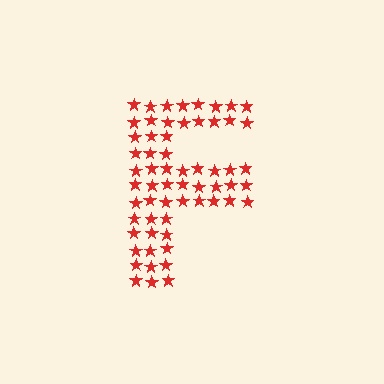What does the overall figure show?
The overall figure shows the letter F.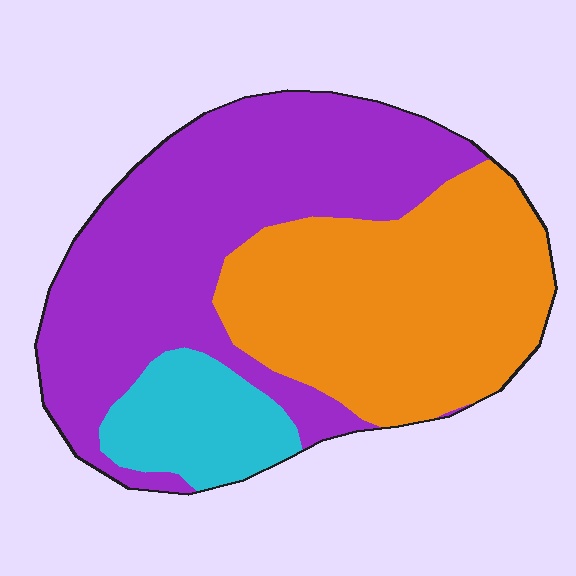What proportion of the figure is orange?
Orange takes up between a quarter and a half of the figure.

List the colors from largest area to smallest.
From largest to smallest: purple, orange, cyan.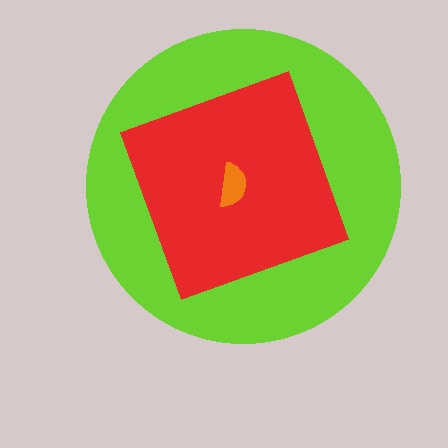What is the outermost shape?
The lime circle.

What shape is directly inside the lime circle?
The red square.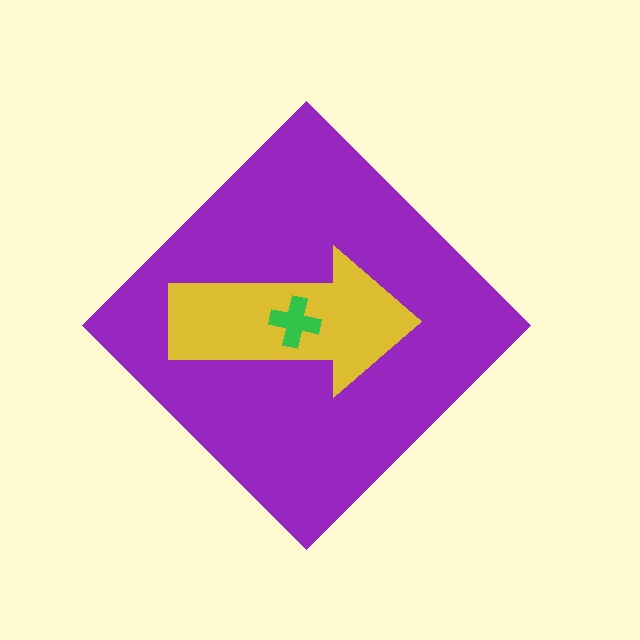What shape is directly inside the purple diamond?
The yellow arrow.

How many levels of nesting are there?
3.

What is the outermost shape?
The purple diamond.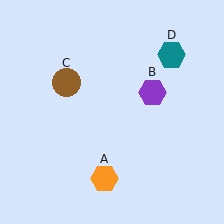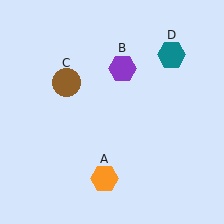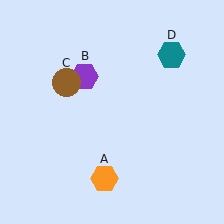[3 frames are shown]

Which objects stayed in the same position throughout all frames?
Orange hexagon (object A) and brown circle (object C) and teal hexagon (object D) remained stationary.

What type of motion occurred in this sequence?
The purple hexagon (object B) rotated counterclockwise around the center of the scene.